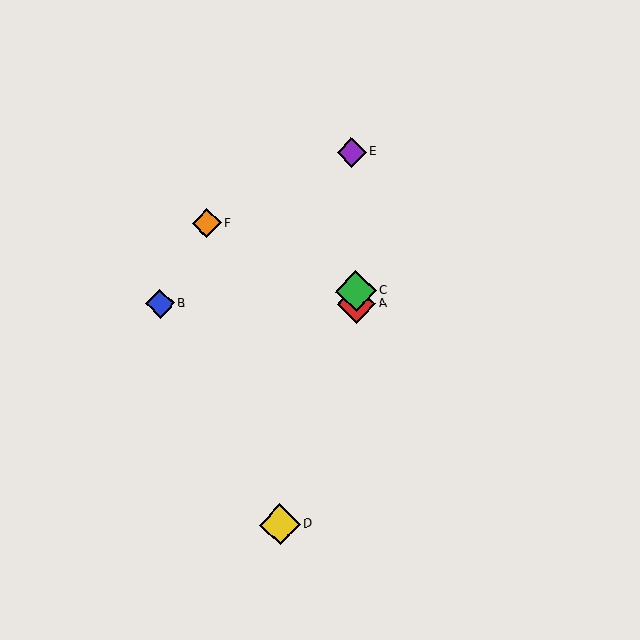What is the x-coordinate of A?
Object A is at x≈356.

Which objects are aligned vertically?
Objects A, C, E are aligned vertically.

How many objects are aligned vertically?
3 objects (A, C, E) are aligned vertically.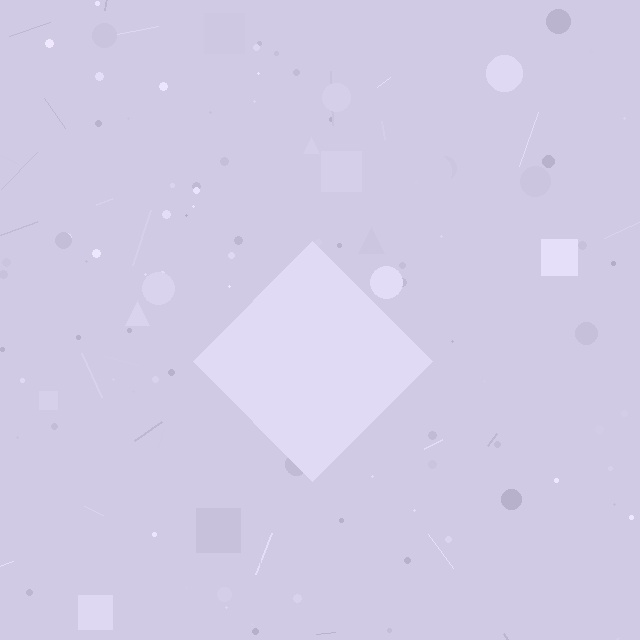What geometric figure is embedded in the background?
A diamond is embedded in the background.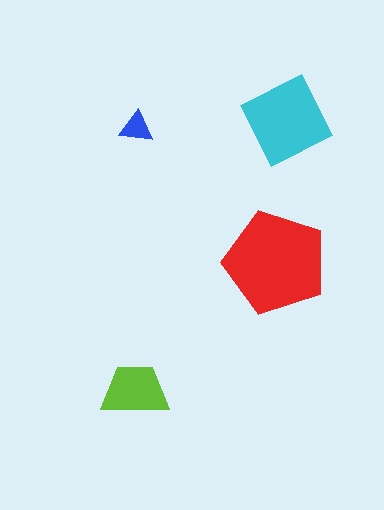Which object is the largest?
The red pentagon.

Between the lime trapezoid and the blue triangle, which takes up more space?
The lime trapezoid.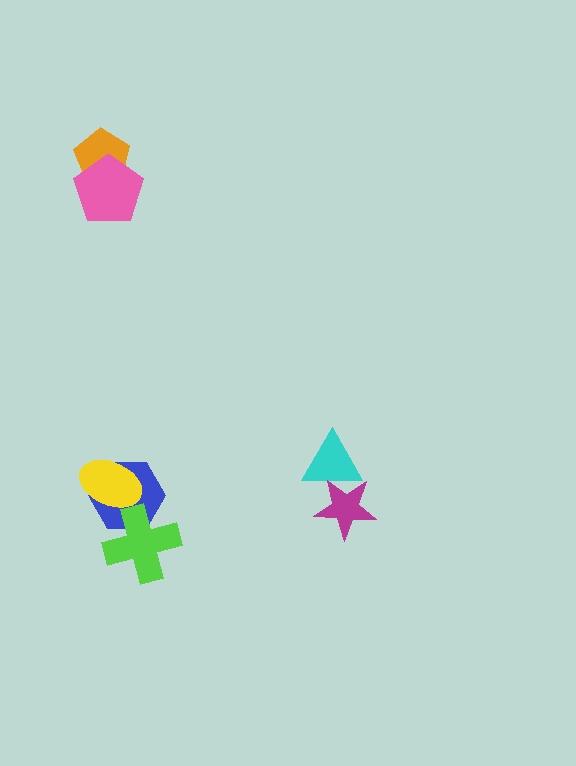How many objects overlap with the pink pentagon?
1 object overlaps with the pink pentagon.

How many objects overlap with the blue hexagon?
2 objects overlap with the blue hexagon.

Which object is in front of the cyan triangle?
The magenta star is in front of the cyan triangle.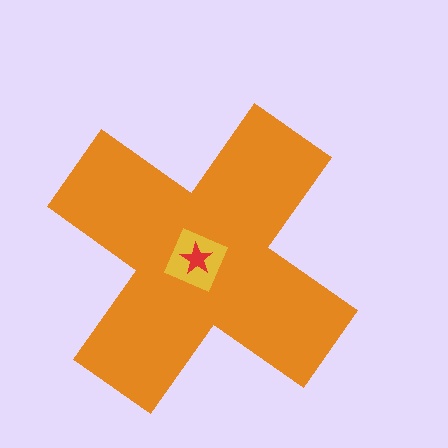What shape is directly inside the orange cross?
The yellow diamond.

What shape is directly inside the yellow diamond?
The red star.